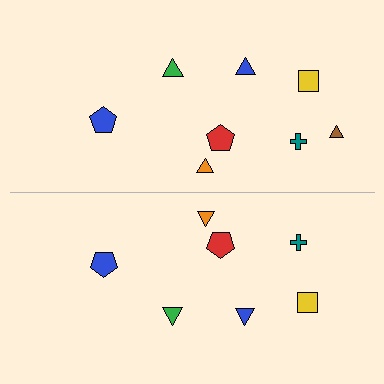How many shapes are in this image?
There are 15 shapes in this image.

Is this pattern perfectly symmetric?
No, the pattern is not perfectly symmetric. A brown triangle is missing from the bottom side.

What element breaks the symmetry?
A brown triangle is missing from the bottom side.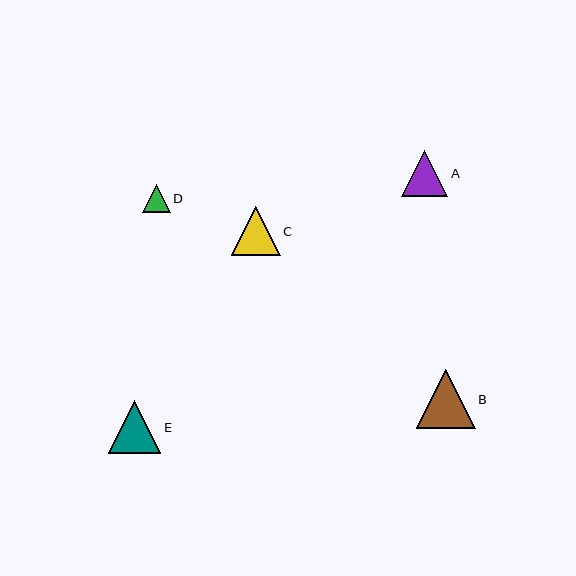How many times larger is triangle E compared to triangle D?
Triangle E is approximately 1.9 times the size of triangle D.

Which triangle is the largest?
Triangle B is the largest with a size of approximately 59 pixels.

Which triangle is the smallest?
Triangle D is the smallest with a size of approximately 28 pixels.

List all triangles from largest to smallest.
From largest to smallest: B, E, C, A, D.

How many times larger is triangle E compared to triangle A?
Triangle E is approximately 1.1 times the size of triangle A.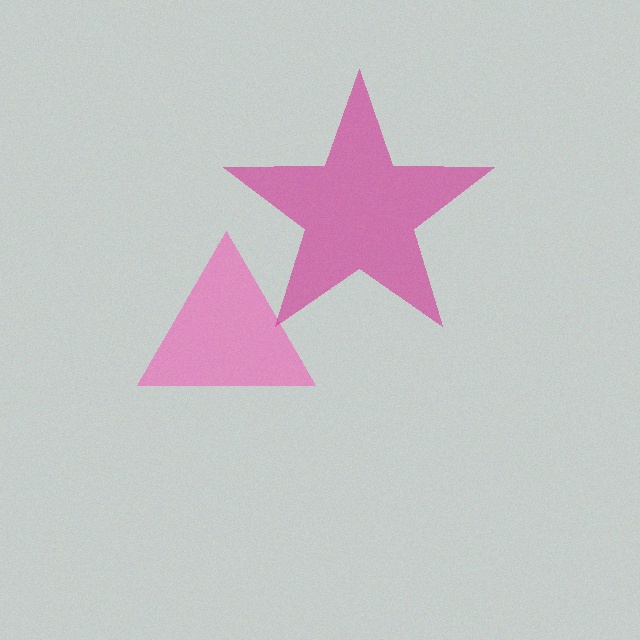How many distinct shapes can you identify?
There are 2 distinct shapes: a pink triangle, a magenta star.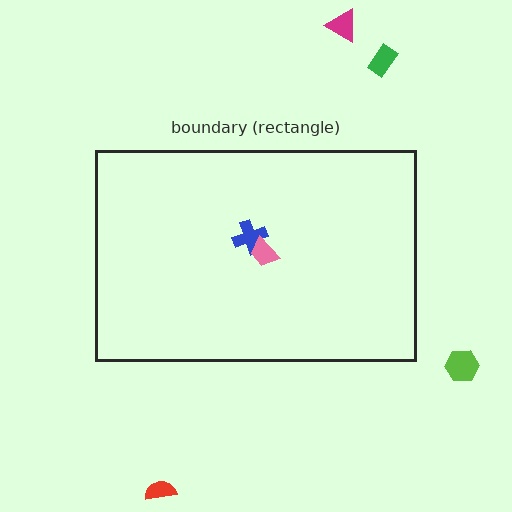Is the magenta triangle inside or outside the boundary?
Outside.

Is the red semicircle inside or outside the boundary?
Outside.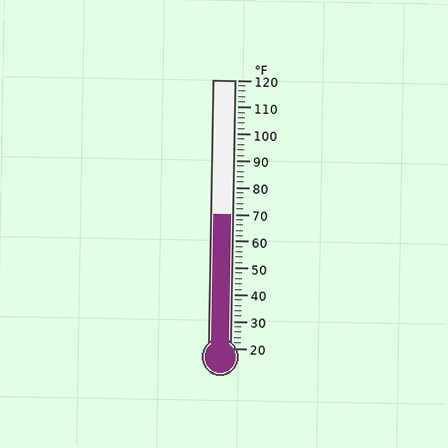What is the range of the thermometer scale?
The thermometer scale ranges from 20°F to 120°F.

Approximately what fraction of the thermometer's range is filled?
The thermometer is filled to approximately 50% of its range.